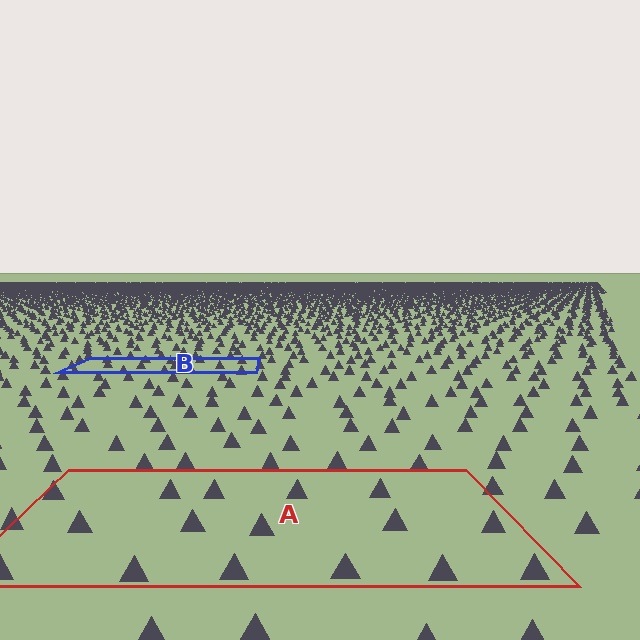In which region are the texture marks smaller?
The texture marks are smaller in region B, because it is farther away.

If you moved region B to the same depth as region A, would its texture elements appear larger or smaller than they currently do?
They would appear larger. At a closer depth, the same texture elements are projected at a bigger on-screen size.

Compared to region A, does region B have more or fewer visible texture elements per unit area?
Region B has more texture elements per unit area — they are packed more densely because it is farther away.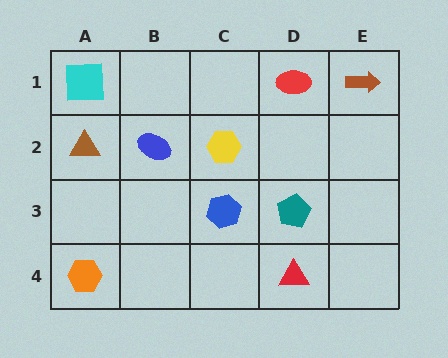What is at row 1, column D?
A red ellipse.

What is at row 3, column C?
A blue hexagon.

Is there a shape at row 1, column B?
No, that cell is empty.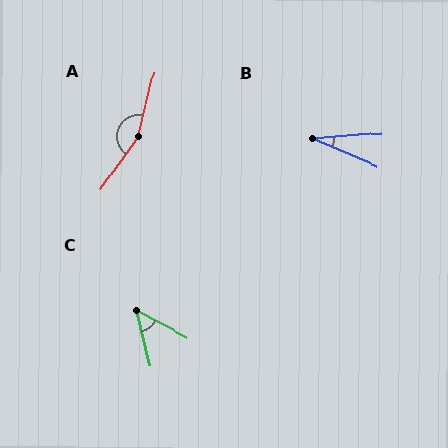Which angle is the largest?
A, at approximately 158 degrees.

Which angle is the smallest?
B, at approximately 27 degrees.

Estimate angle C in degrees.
Approximately 48 degrees.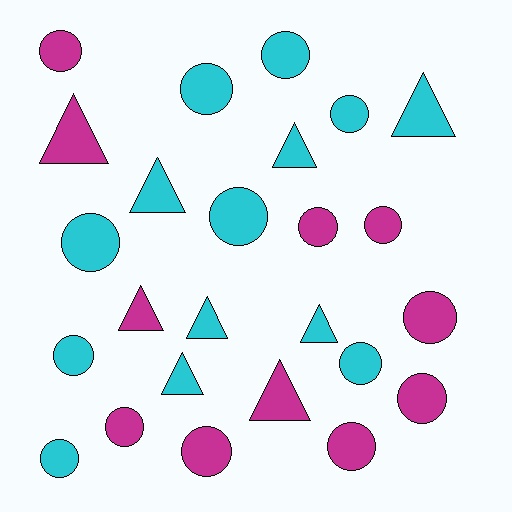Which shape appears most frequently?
Circle, with 16 objects.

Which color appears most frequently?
Cyan, with 14 objects.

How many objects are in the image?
There are 25 objects.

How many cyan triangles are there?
There are 6 cyan triangles.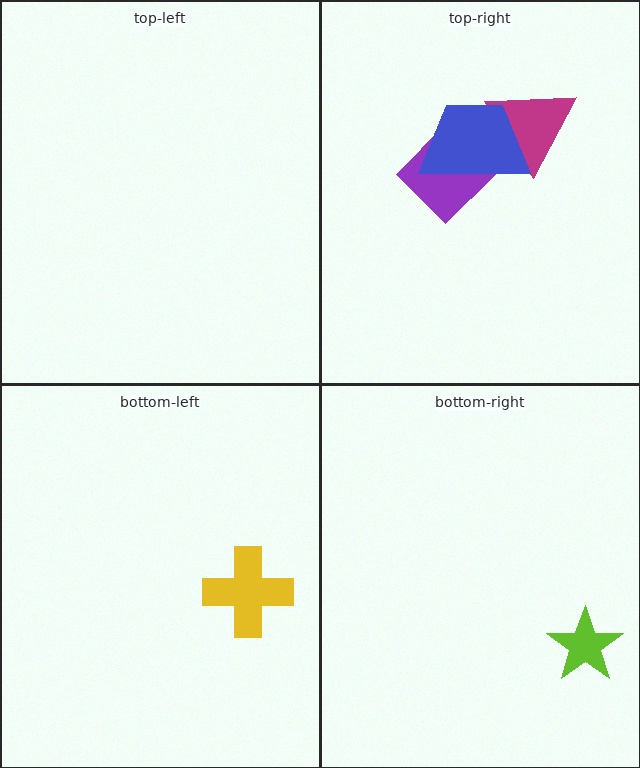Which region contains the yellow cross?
The bottom-left region.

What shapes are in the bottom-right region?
The lime star.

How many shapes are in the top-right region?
3.